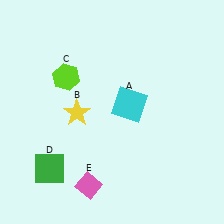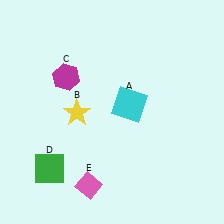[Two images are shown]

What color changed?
The hexagon (C) changed from lime in Image 1 to magenta in Image 2.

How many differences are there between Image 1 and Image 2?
There is 1 difference between the two images.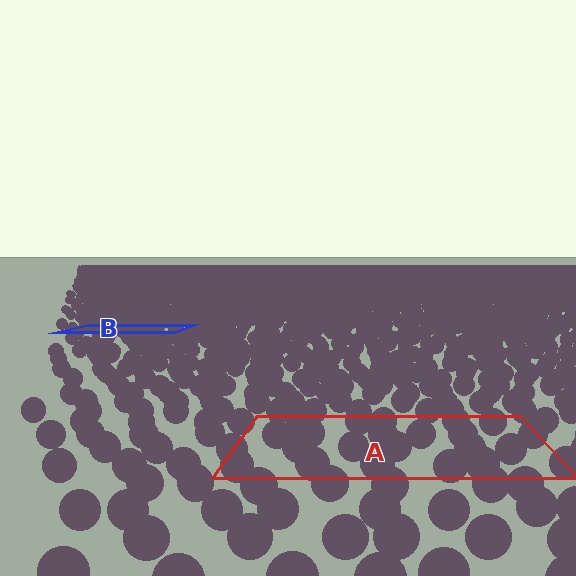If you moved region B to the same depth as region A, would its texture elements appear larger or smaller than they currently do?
They would appear larger. At a closer depth, the same texture elements are projected at a bigger on-screen size.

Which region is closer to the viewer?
Region A is closer. The texture elements there are larger and more spread out.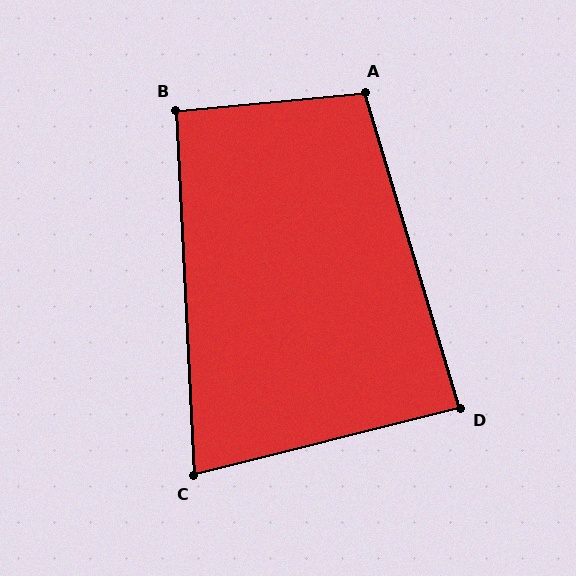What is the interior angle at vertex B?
Approximately 93 degrees (approximately right).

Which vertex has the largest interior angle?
A, at approximately 101 degrees.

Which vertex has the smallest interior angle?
C, at approximately 79 degrees.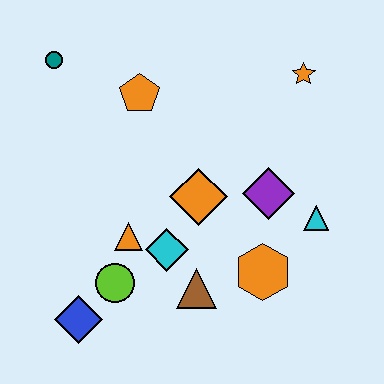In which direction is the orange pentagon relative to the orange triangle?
The orange pentagon is above the orange triangle.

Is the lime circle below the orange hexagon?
Yes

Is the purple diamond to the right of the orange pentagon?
Yes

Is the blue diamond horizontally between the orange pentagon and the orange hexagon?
No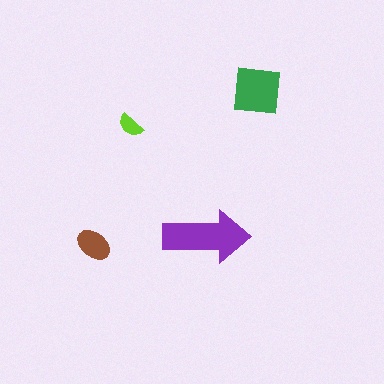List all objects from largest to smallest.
The purple arrow, the green square, the brown ellipse, the lime semicircle.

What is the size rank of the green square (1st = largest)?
2nd.